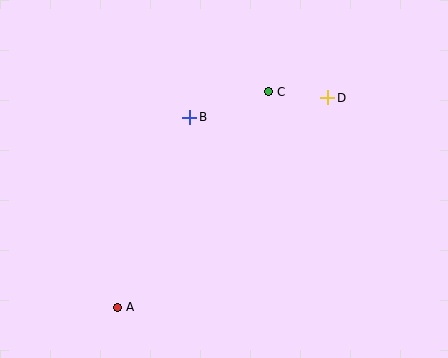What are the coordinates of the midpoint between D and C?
The midpoint between D and C is at (298, 95).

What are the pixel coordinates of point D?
Point D is at (328, 98).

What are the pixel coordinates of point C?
Point C is at (268, 92).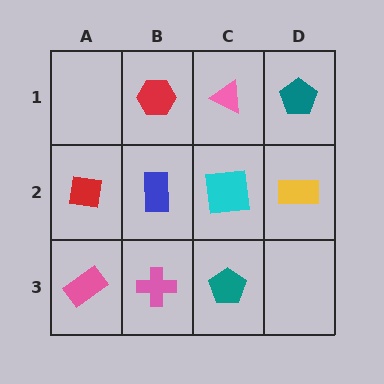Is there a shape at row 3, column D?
No, that cell is empty.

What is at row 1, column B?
A red hexagon.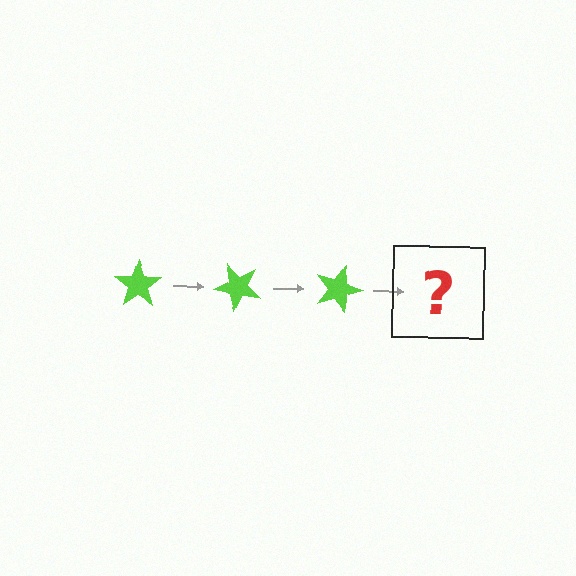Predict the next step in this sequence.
The next step is a lime star rotated 135 degrees.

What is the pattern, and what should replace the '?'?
The pattern is that the star rotates 45 degrees each step. The '?' should be a lime star rotated 135 degrees.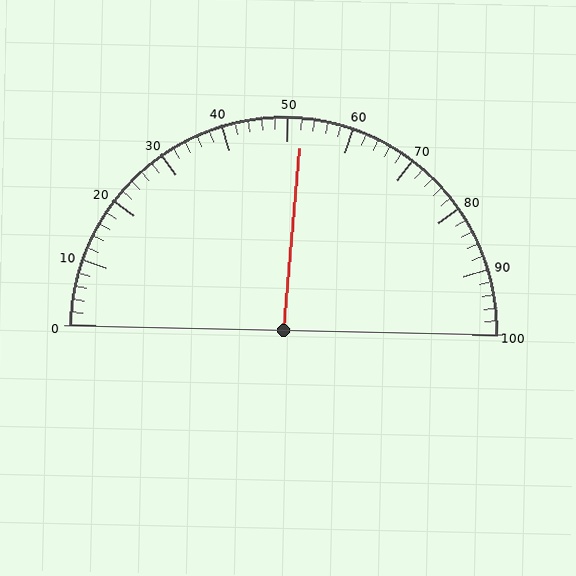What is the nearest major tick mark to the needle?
The nearest major tick mark is 50.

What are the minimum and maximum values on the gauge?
The gauge ranges from 0 to 100.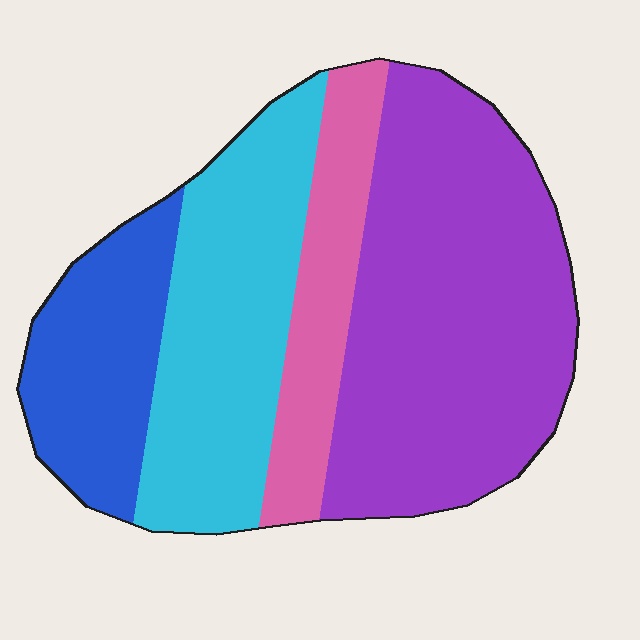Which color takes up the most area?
Purple, at roughly 45%.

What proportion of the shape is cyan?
Cyan takes up about one quarter (1/4) of the shape.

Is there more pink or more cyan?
Cyan.